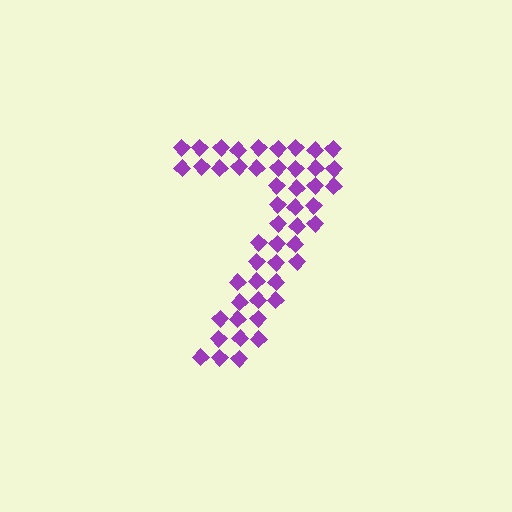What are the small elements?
The small elements are diamonds.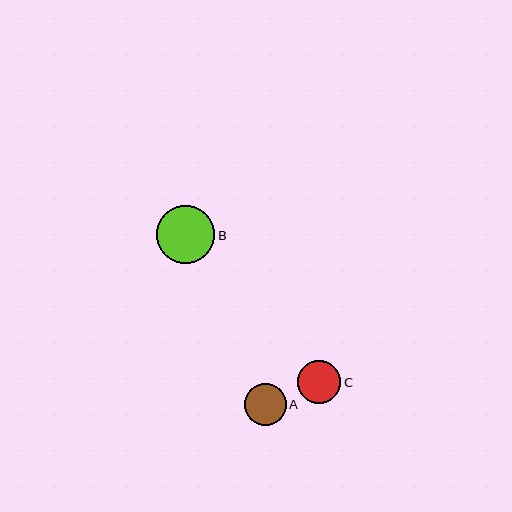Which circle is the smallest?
Circle A is the smallest with a size of approximately 42 pixels.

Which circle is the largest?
Circle B is the largest with a size of approximately 58 pixels.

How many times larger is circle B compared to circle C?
Circle B is approximately 1.3 times the size of circle C.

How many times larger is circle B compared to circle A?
Circle B is approximately 1.4 times the size of circle A.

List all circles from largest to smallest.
From largest to smallest: B, C, A.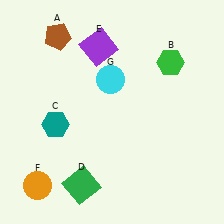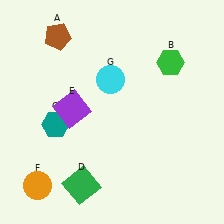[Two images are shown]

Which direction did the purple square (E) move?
The purple square (E) moved down.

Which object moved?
The purple square (E) moved down.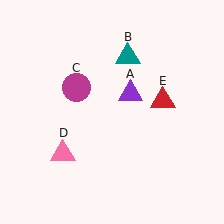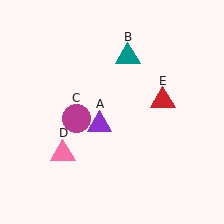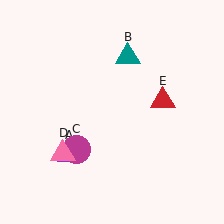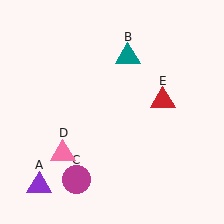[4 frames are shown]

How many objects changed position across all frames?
2 objects changed position: purple triangle (object A), magenta circle (object C).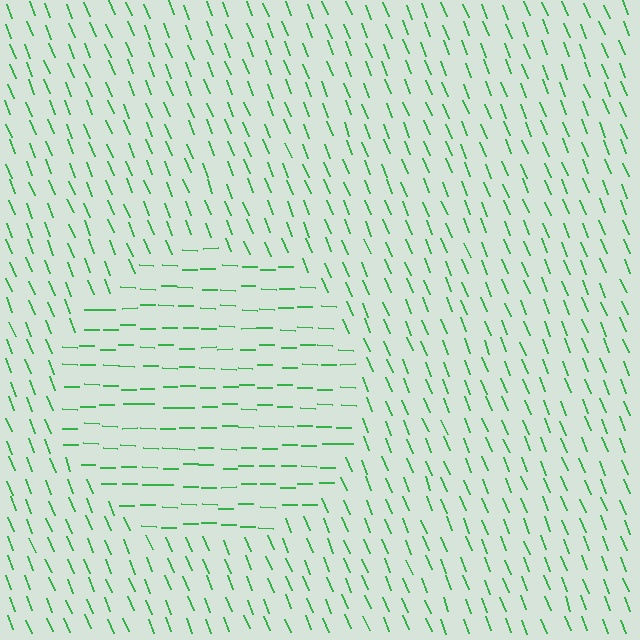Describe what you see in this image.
The image is filled with small green line segments. A circle region in the image has lines oriented differently from the surrounding lines, creating a visible texture boundary.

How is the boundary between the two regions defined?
The boundary is defined purely by a change in line orientation (approximately 67 degrees difference). All lines are the same color and thickness.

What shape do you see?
I see a circle.